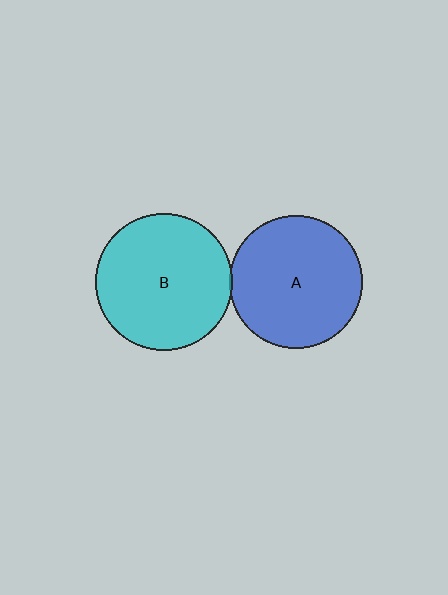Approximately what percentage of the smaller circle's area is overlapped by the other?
Approximately 5%.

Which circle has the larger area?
Circle B (cyan).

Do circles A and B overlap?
Yes.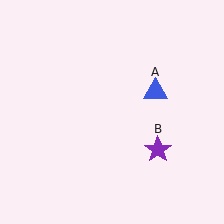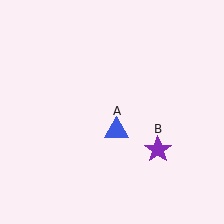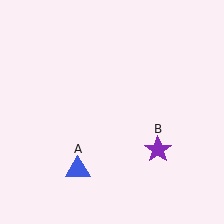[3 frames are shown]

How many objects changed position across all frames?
1 object changed position: blue triangle (object A).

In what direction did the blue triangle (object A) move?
The blue triangle (object A) moved down and to the left.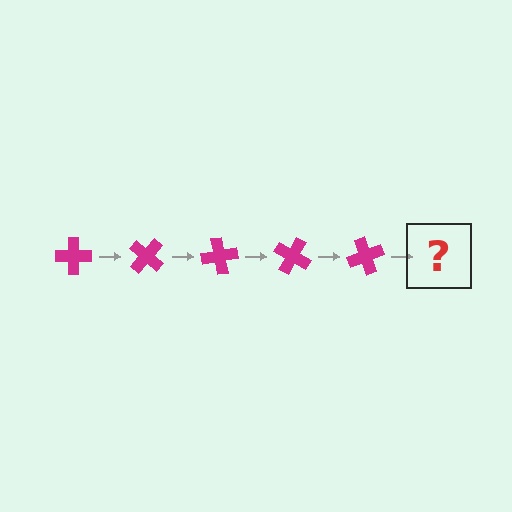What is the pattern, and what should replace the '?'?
The pattern is that the cross rotates 40 degrees each step. The '?' should be a magenta cross rotated 200 degrees.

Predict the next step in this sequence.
The next step is a magenta cross rotated 200 degrees.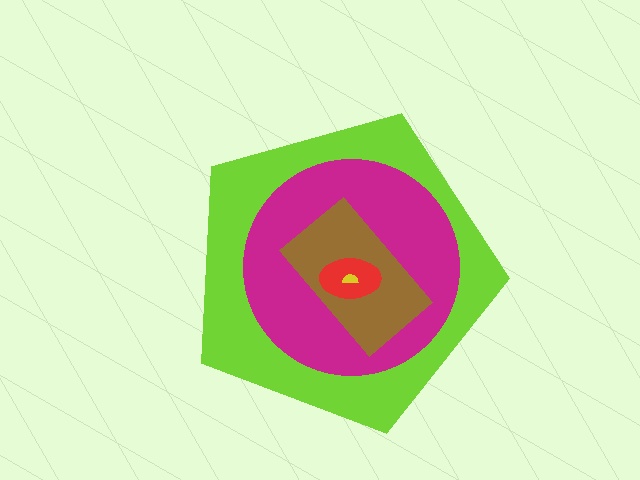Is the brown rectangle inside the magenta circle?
Yes.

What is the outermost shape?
The lime pentagon.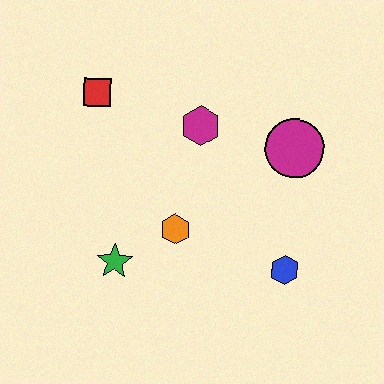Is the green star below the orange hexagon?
Yes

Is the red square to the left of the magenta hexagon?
Yes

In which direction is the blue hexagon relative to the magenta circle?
The blue hexagon is below the magenta circle.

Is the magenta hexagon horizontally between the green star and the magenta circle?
Yes